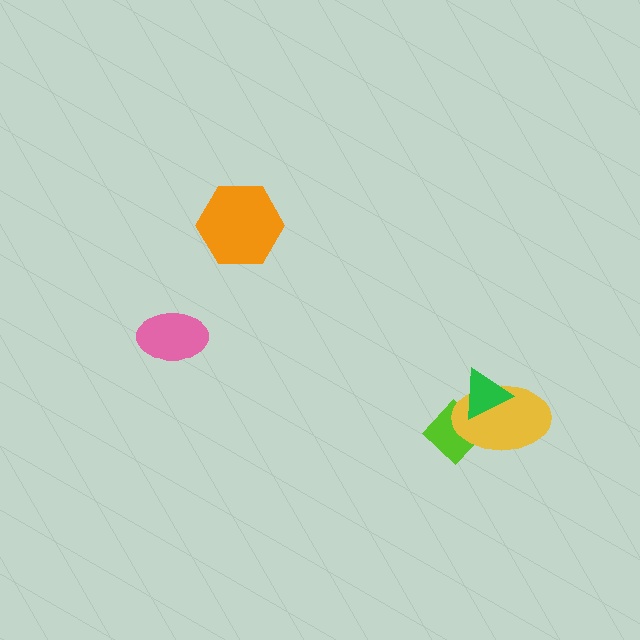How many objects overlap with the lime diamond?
2 objects overlap with the lime diamond.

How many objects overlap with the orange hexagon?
0 objects overlap with the orange hexagon.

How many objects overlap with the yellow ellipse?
2 objects overlap with the yellow ellipse.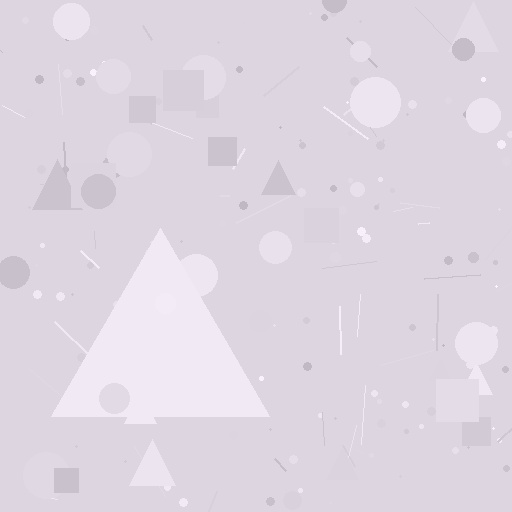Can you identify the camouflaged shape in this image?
The camouflaged shape is a triangle.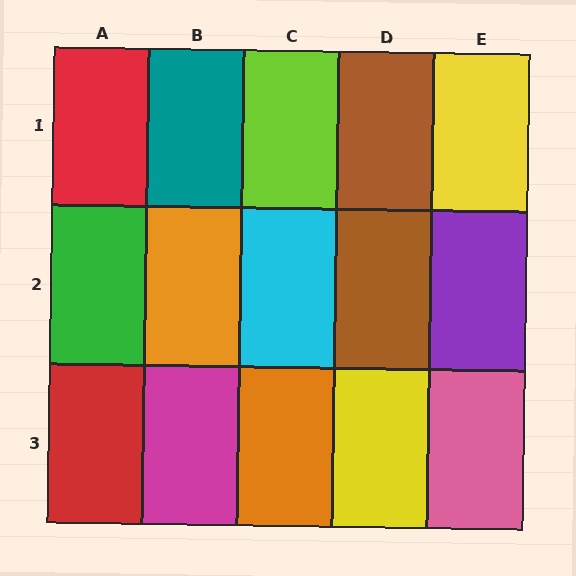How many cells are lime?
1 cell is lime.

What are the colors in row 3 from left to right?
Red, magenta, orange, yellow, pink.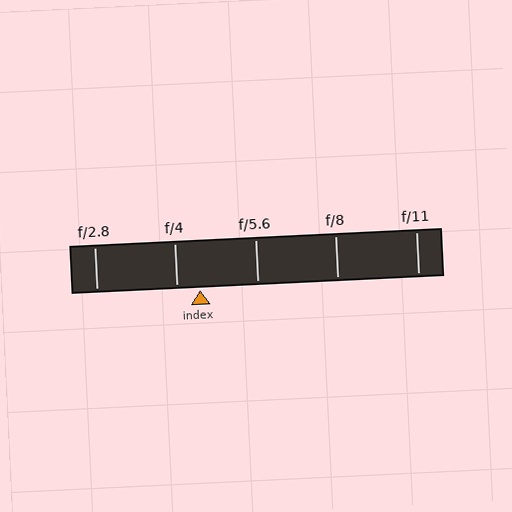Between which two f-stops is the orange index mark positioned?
The index mark is between f/4 and f/5.6.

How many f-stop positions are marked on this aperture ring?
There are 5 f-stop positions marked.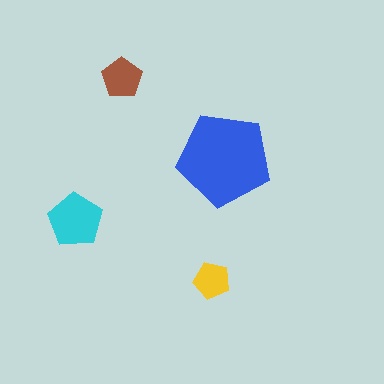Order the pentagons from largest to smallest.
the blue one, the cyan one, the brown one, the yellow one.